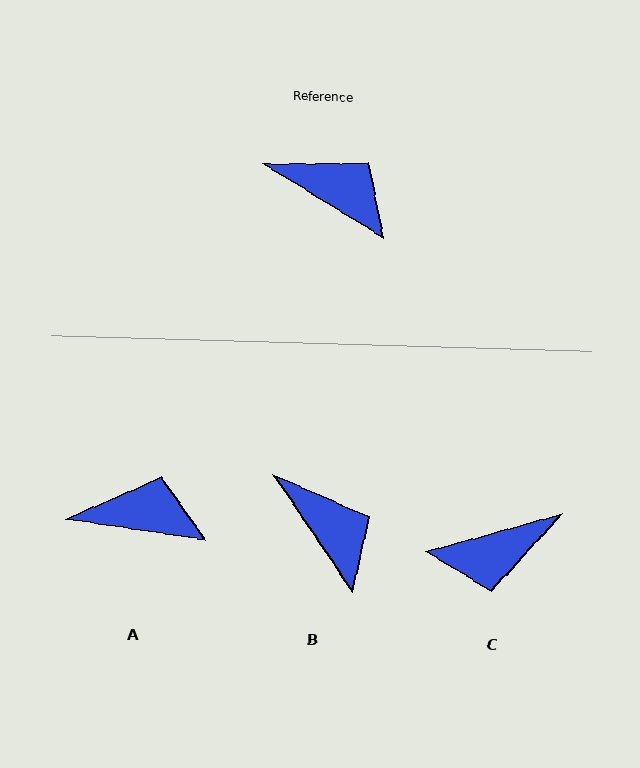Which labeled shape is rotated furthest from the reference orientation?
C, about 133 degrees away.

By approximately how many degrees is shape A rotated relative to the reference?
Approximately 23 degrees counter-clockwise.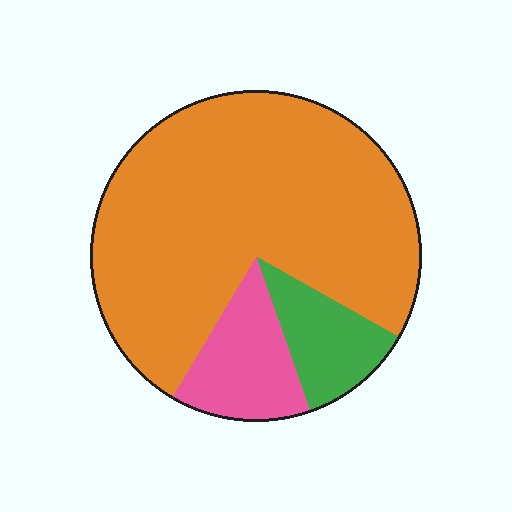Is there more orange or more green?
Orange.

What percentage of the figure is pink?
Pink takes up about one eighth (1/8) of the figure.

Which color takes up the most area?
Orange, at roughly 75%.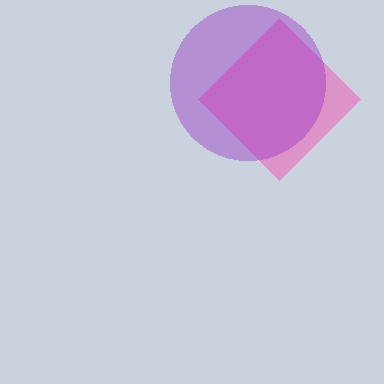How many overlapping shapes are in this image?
There are 2 overlapping shapes in the image.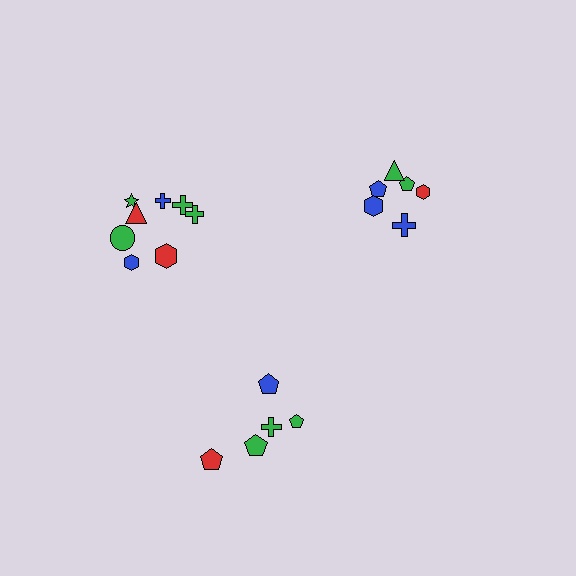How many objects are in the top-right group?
There are 6 objects.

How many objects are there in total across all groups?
There are 19 objects.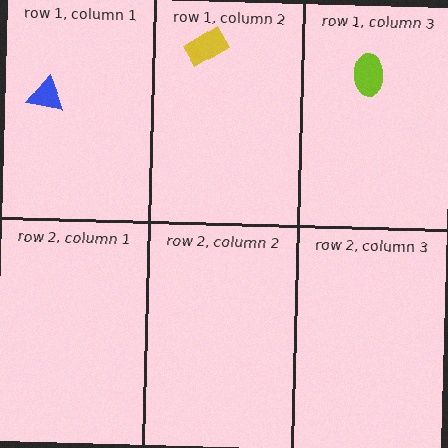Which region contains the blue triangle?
The row 1, column 1 region.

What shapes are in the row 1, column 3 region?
The lime ellipse.